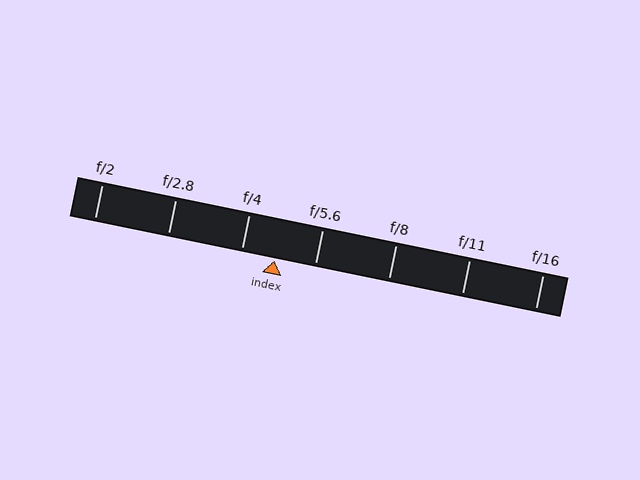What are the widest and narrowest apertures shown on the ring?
The widest aperture shown is f/2 and the narrowest is f/16.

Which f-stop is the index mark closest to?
The index mark is closest to f/4.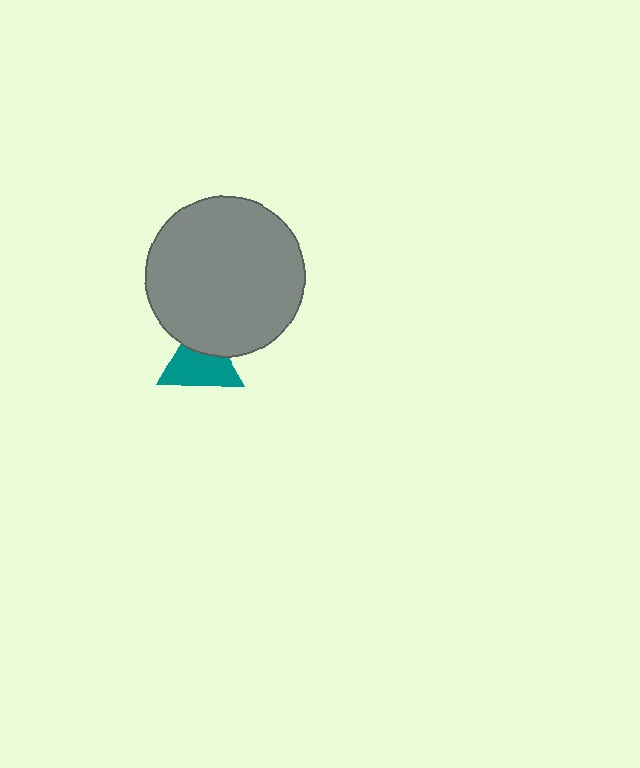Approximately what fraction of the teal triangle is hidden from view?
Roughly 32% of the teal triangle is hidden behind the gray circle.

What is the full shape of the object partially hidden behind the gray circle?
The partially hidden object is a teal triangle.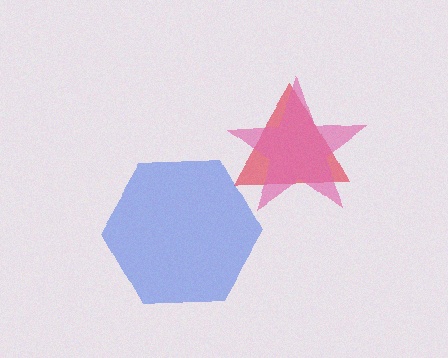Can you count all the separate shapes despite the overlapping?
Yes, there are 3 separate shapes.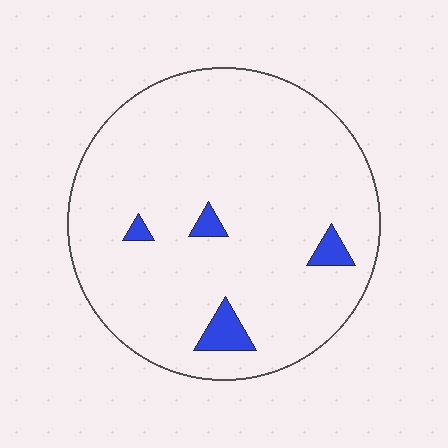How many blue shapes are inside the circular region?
4.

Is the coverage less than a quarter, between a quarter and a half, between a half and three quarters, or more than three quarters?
Less than a quarter.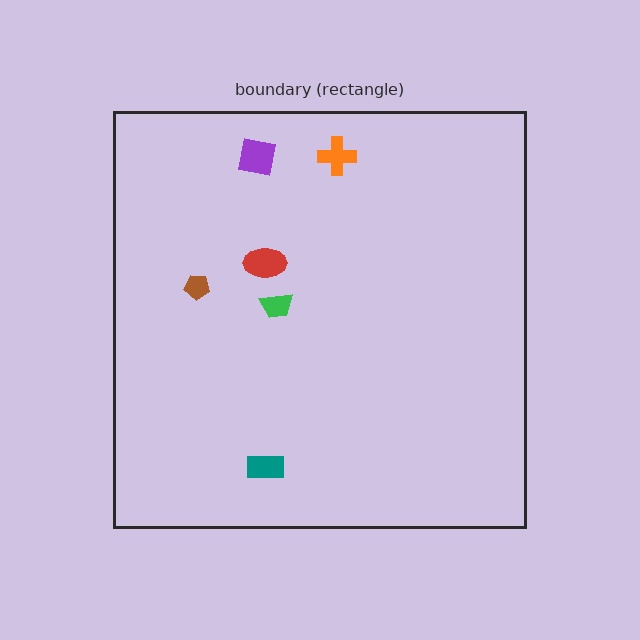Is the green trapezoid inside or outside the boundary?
Inside.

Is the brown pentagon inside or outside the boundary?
Inside.